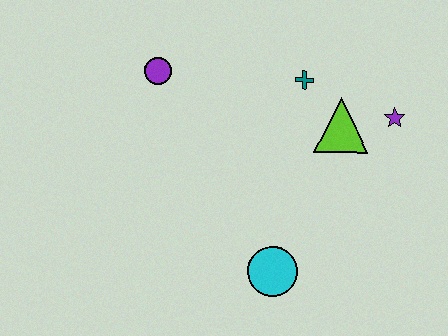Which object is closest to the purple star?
The lime triangle is closest to the purple star.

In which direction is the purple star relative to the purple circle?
The purple star is to the right of the purple circle.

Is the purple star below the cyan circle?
No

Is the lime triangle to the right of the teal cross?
Yes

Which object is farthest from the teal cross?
The cyan circle is farthest from the teal cross.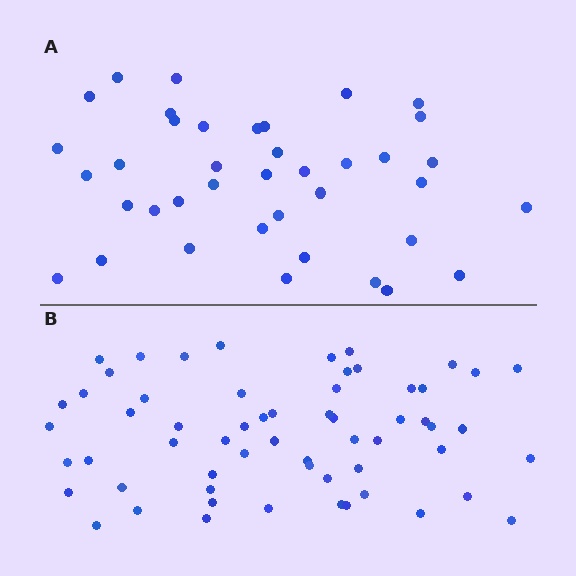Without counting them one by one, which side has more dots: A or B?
Region B (the bottom region) has more dots.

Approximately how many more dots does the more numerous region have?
Region B has approximately 20 more dots than region A.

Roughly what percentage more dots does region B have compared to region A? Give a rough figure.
About 55% more.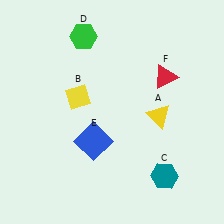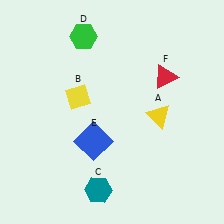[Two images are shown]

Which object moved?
The teal hexagon (C) moved left.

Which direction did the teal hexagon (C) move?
The teal hexagon (C) moved left.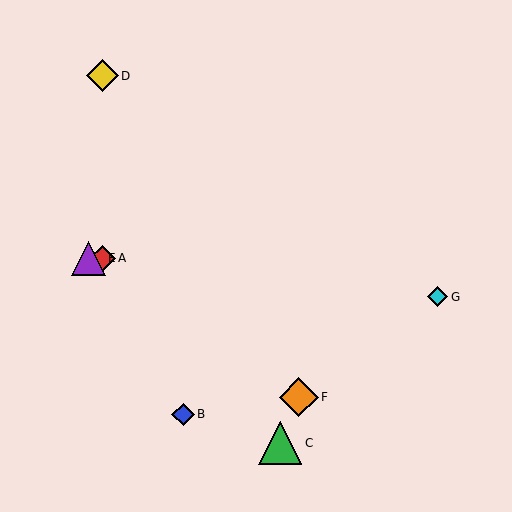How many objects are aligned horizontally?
2 objects (A, E) are aligned horizontally.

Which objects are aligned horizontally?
Objects A, E are aligned horizontally.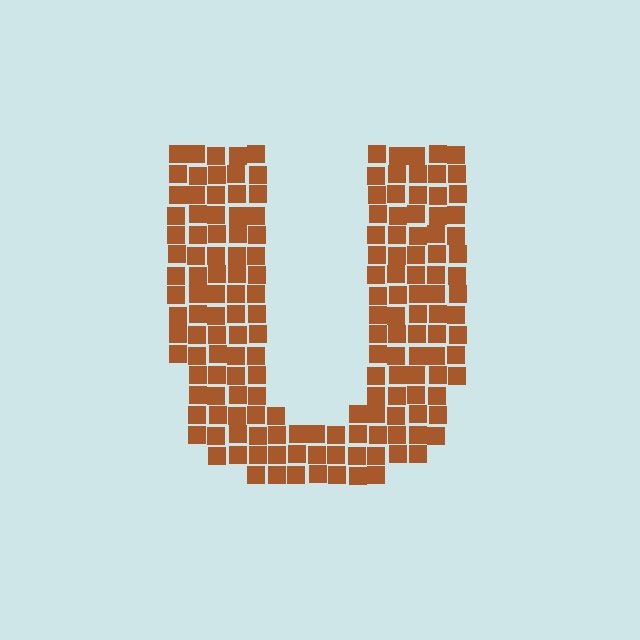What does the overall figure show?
The overall figure shows the letter U.